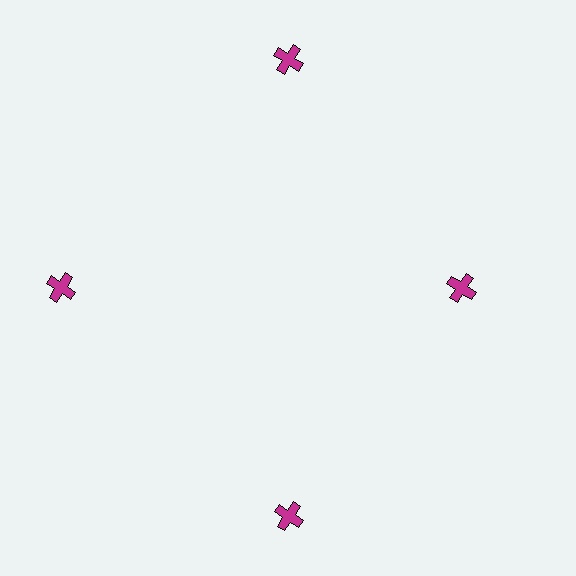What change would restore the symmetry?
The symmetry would be restored by moving it outward, back onto the ring so that all 4 crosses sit at equal angles and equal distance from the center.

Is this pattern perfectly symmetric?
No. The 4 magenta crosses are arranged in a ring, but one element near the 3 o'clock position is pulled inward toward the center, breaking the 4-fold rotational symmetry.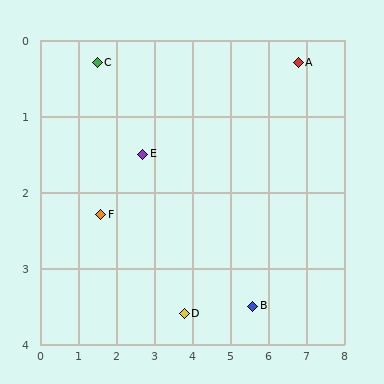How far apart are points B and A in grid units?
Points B and A are about 3.4 grid units apart.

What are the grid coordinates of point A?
Point A is at approximately (6.8, 0.3).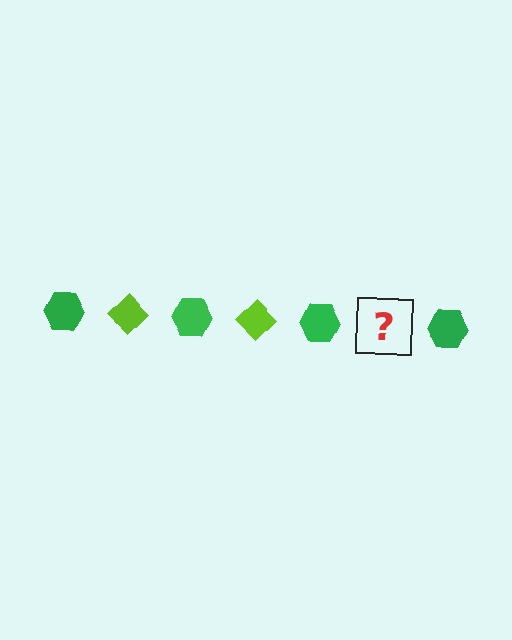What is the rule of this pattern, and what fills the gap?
The rule is that the pattern alternates between green hexagon and lime diamond. The gap should be filled with a lime diamond.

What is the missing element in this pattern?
The missing element is a lime diamond.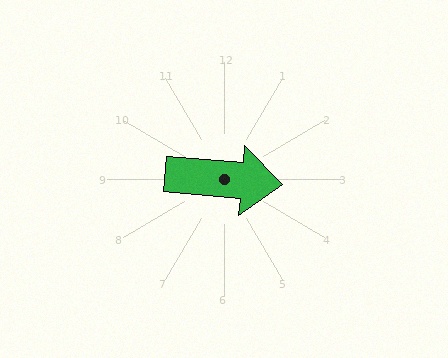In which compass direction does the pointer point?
East.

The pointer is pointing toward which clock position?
Roughly 3 o'clock.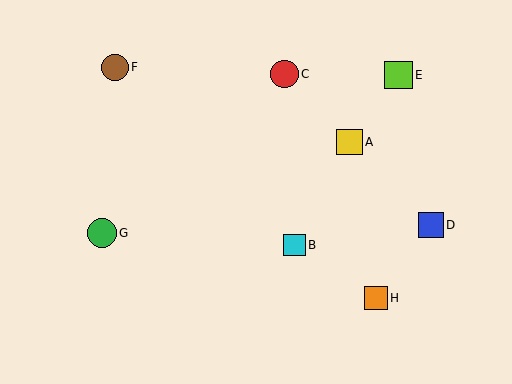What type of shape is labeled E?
Shape E is a lime square.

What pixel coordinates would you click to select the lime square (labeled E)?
Click at (399, 75) to select the lime square E.